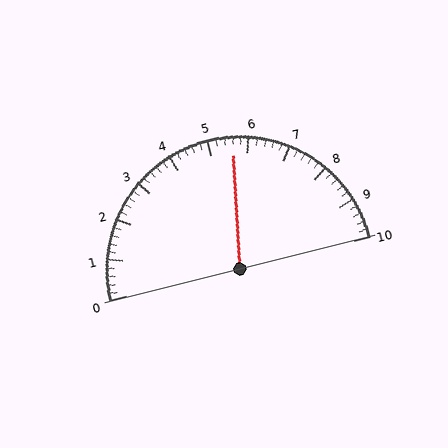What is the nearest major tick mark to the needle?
The nearest major tick mark is 6.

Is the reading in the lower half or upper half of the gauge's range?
The reading is in the upper half of the range (0 to 10).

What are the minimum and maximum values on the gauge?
The gauge ranges from 0 to 10.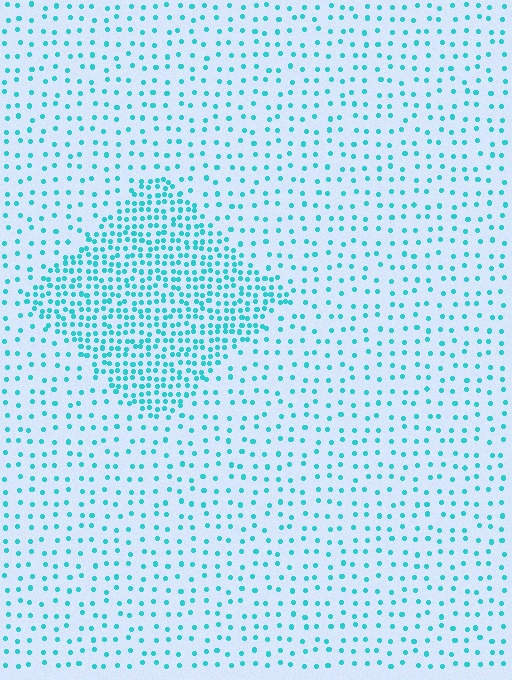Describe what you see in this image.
The image contains small cyan elements arranged at two different densities. A diamond-shaped region is visible where the elements are more densely packed than the surrounding area.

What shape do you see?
I see a diamond.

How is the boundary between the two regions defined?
The boundary is defined by a change in element density (approximately 2.6x ratio). All elements are the same color, size, and shape.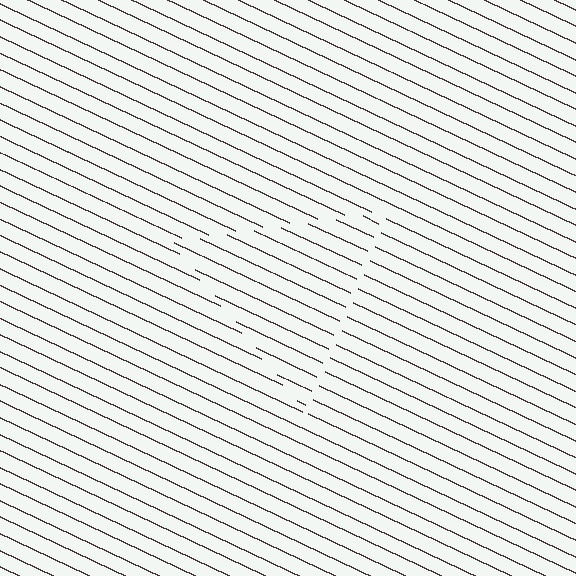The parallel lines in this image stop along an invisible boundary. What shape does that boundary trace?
An illusory triangle. The interior of the shape contains the same grating, shifted by half a period — the contour is defined by the phase discontinuity where line-ends from the inner and outer gratings abut.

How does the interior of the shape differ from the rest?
The interior of the shape contains the same grating, shifted by half a period — the contour is defined by the phase discontinuity where line-ends from the inner and outer gratings abut.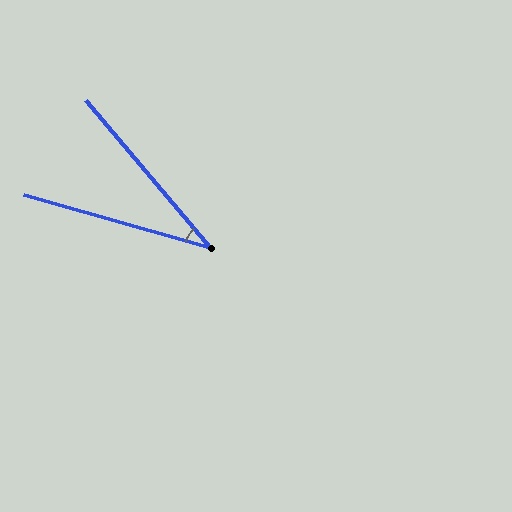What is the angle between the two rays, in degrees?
Approximately 34 degrees.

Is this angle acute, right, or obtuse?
It is acute.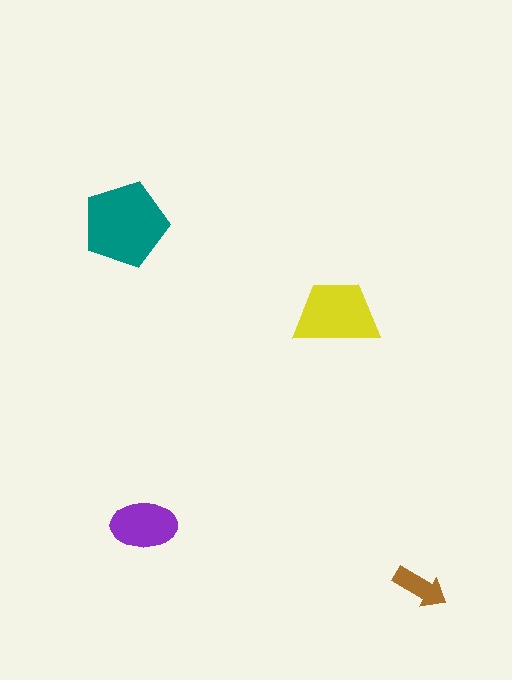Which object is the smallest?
The brown arrow.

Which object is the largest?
The teal pentagon.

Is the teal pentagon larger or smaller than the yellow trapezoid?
Larger.